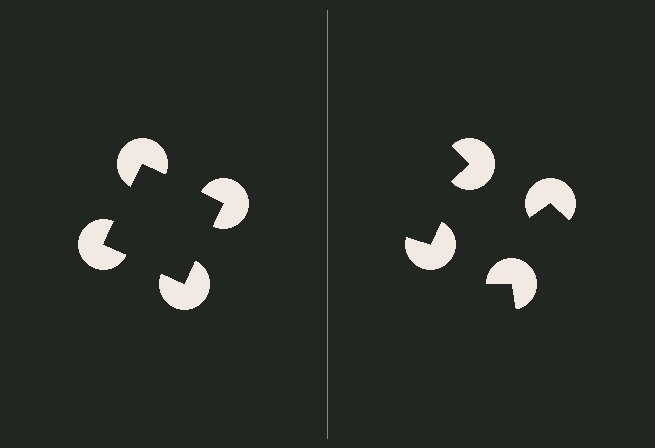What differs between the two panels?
The pac-man discs are positioned identically on both sides; only the wedge orientations differ. On the left they align to a square; on the right they are misaligned.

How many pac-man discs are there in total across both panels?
8 — 4 on each side.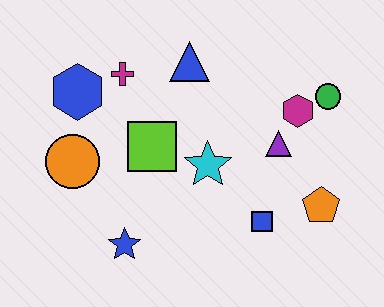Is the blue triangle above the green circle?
Yes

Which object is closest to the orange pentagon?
The blue square is closest to the orange pentagon.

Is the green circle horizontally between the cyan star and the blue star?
No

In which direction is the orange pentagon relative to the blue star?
The orange pentagon is to the right of the blue star.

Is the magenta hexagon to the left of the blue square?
No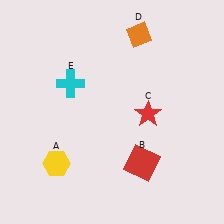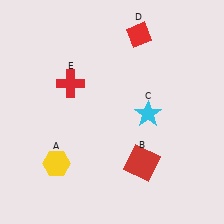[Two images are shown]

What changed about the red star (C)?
In Image 1, C is red. In Image 2, it changed to cyan.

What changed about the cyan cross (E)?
In Image 1, E is cyan. In Image 2, it changed to red.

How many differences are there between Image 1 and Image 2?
There are 3 differences between the two images.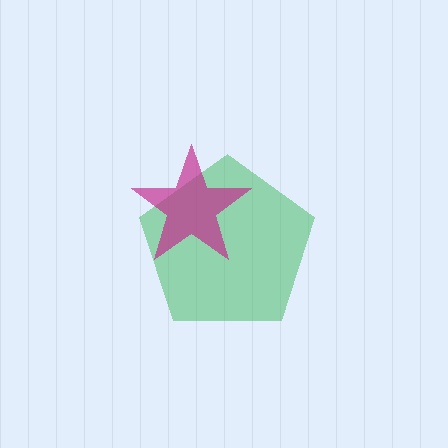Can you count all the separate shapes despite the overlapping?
Yes, there are 2 separate shapes.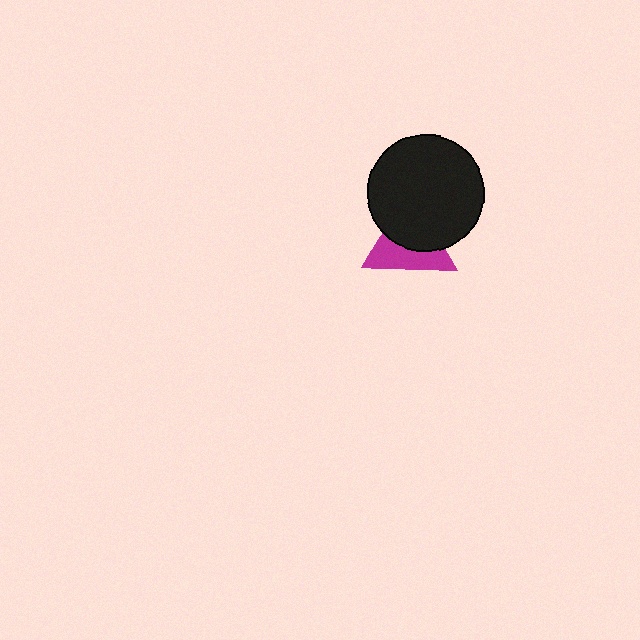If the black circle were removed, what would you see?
You would see the complete magenta triangle.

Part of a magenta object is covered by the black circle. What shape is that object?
It is a triangle.